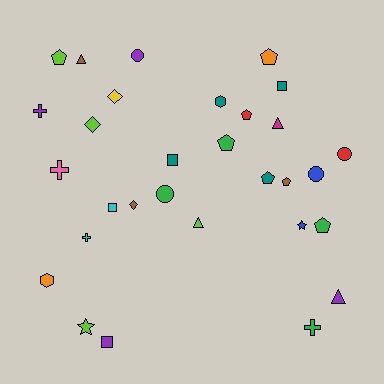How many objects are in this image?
There are 30 objects.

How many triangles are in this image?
There are 4 triangles.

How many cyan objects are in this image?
There are 2 cyan objects.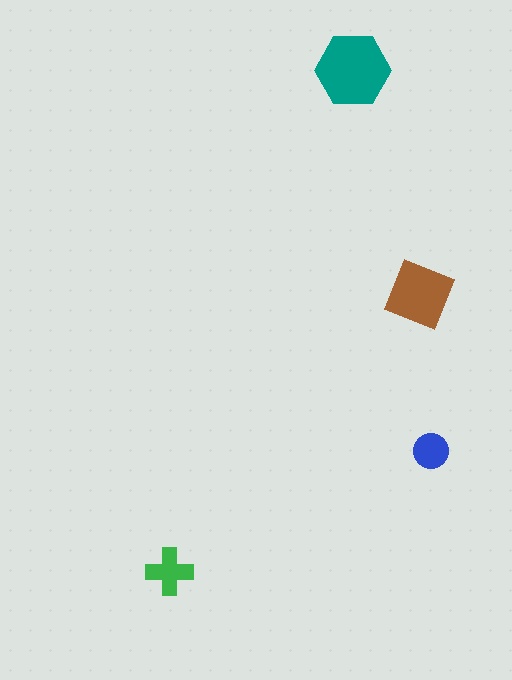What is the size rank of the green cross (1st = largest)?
3rd.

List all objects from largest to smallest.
The teal hexagon, the brown diamond, the green cross, the blue circle.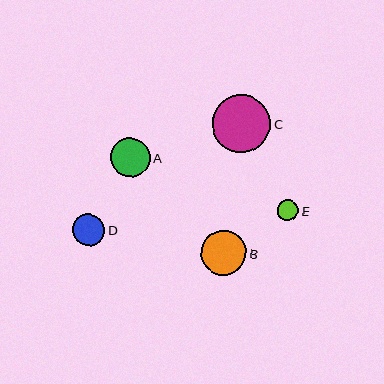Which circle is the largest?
Circle C is the largest with a size of approximately 58 pixels.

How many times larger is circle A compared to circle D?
Circle A is approximately 1.2 times the size of circle D.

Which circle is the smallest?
Circle E is the smallest with a size of approximately 21 pixels.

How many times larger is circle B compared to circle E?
Circle B is approximately 2.2 times the size of circle E.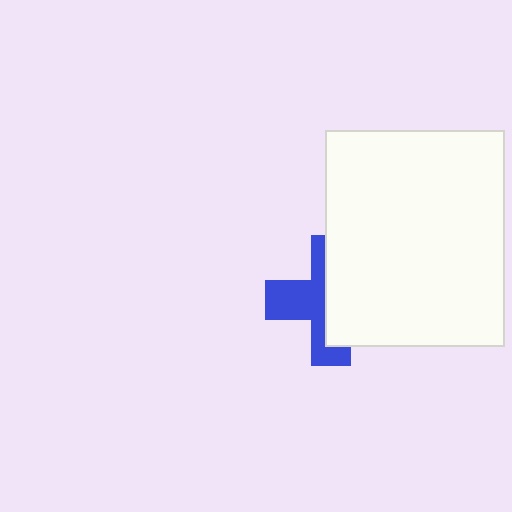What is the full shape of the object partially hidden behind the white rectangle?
The partially hidden object is a blue cross.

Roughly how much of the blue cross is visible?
About half of it is visible (roughly 46%).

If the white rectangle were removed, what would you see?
You would see the complete blue cross.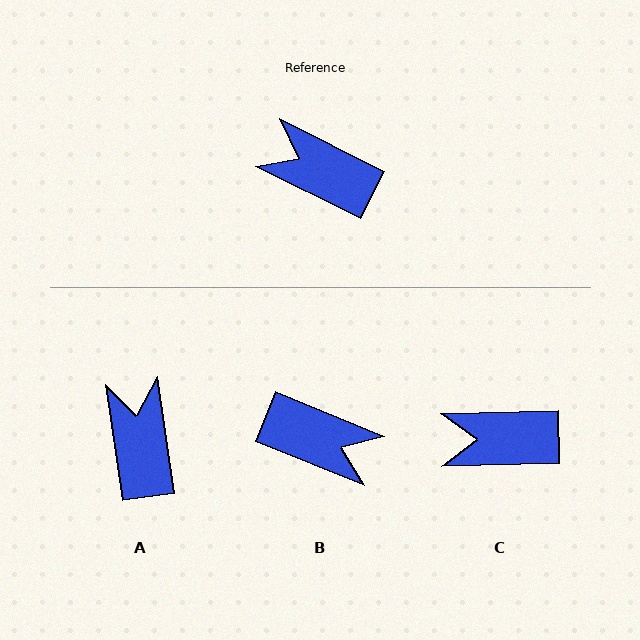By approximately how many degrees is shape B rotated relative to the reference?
Approximately 176 degrees clockwise.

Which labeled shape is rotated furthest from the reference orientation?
B, about 176 degrees away.